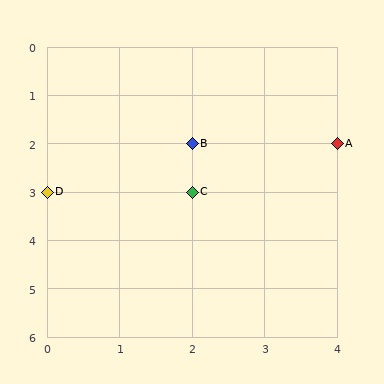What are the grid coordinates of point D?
Point D is at grid coordinates (0, 3).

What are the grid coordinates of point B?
Point B is at grid coordinates (2, 2).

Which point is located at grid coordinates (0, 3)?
Point D is at (0, 3).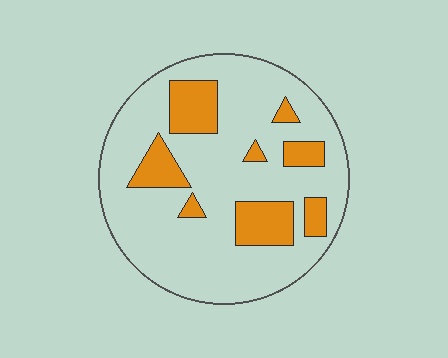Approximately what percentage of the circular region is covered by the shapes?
Approximately 20%.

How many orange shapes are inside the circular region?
8.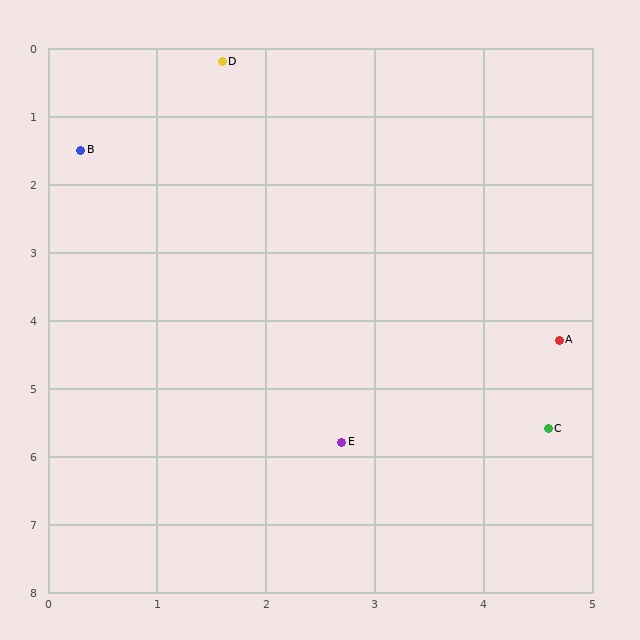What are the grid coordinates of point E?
Point E is at approximately (2.7, 5.8).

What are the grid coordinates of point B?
Point B is at approximately (0.3, 1.5).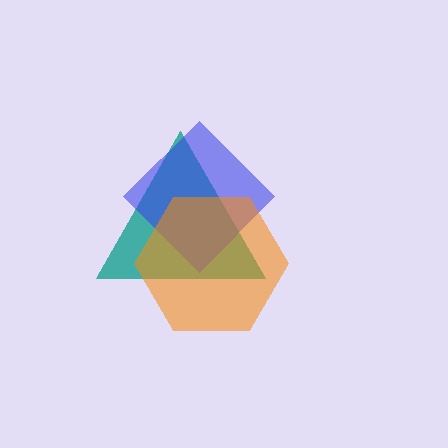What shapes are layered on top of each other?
The layered shapes are: a teal triangle, a blue diamond, an orange hexagon.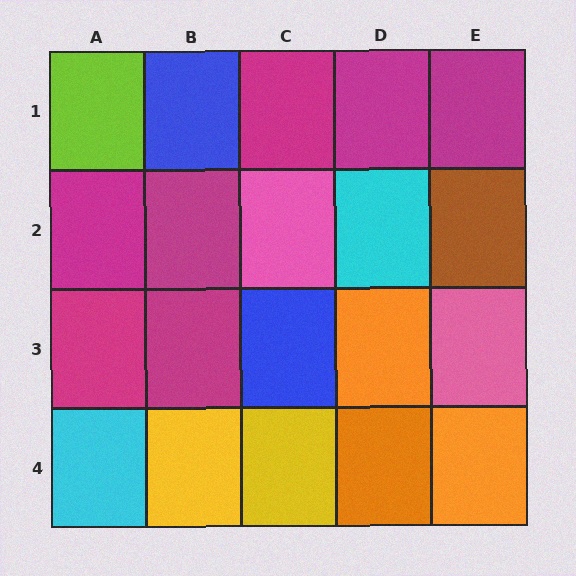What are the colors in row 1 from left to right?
Lime, blue, magenta, magenta, magenta.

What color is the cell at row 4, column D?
Orange.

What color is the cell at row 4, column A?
Cyan.